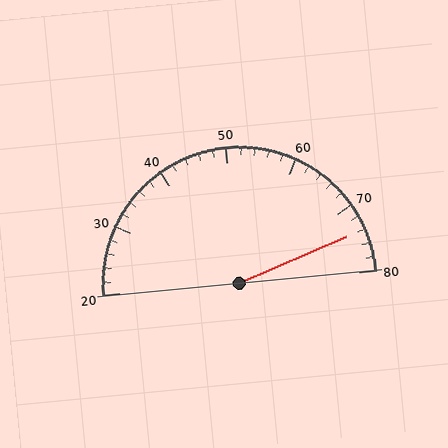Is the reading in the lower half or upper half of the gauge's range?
The reading is in the upper half of the range (20 to 80).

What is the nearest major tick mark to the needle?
The nearest major tick mark is 70.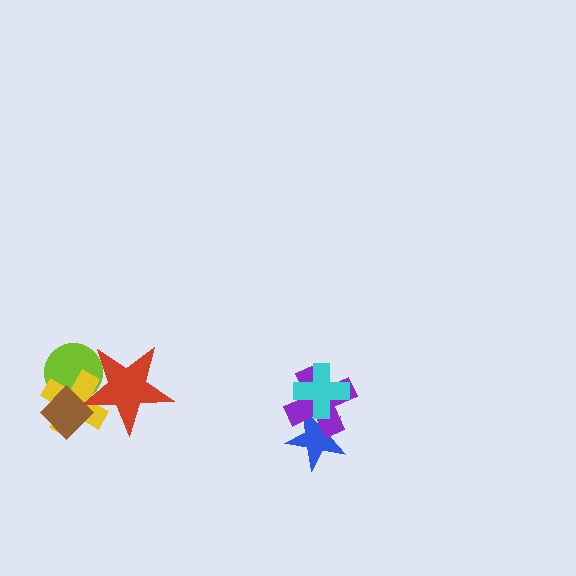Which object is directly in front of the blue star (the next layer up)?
The purple cross is directly in front of the blue star.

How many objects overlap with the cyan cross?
2 objects overlap with the cyan cross.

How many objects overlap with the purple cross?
2 objects overlap with the purple cross.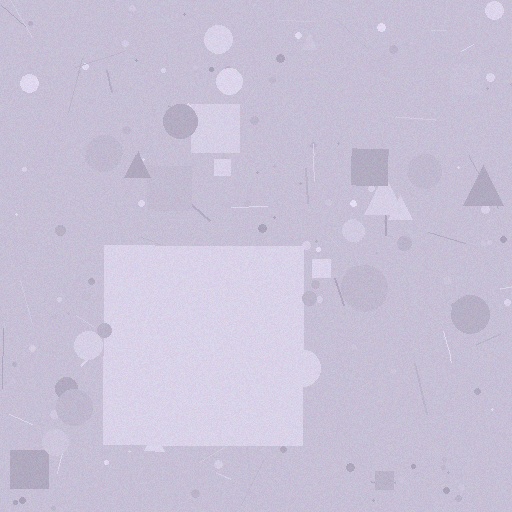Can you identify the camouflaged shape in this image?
The camouflaged shape is a square.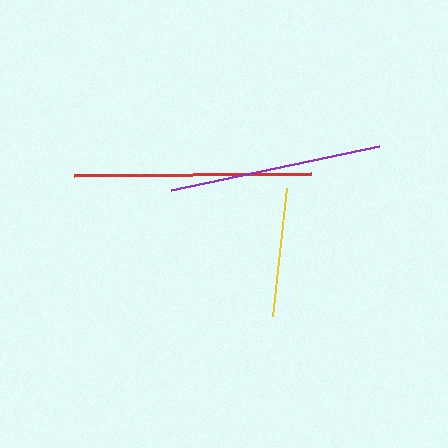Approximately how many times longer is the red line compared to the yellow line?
The red line is approximately 1.8 times the length of the yellow line.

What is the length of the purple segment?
The purple segment is approximately 213 pixels long.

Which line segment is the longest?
The red line is the longest at approximately 238 pixels.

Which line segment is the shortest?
The yellow line is the shortest at approximately 129 pixels.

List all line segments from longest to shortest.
From longest to shortest: red, purple, yellow.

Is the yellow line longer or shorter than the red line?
The red line is longer than the yellow line.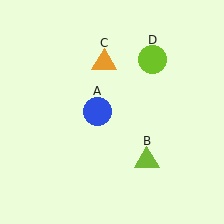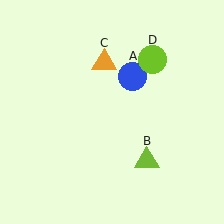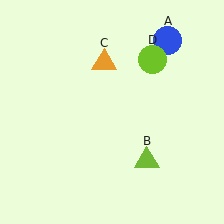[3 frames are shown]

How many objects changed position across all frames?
1 object changed position: blue circle (object A).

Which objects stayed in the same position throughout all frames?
Lime triangle (object B) and orange triangle (object C) and lime circle (object D) remained stationary.